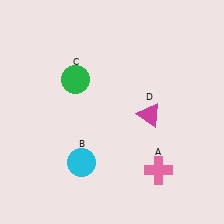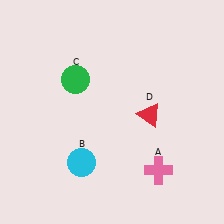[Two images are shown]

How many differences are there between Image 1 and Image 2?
There is 1 difference between the two images.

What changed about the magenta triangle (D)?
In Image 1, D is magenta. In Image 2, it changed to red.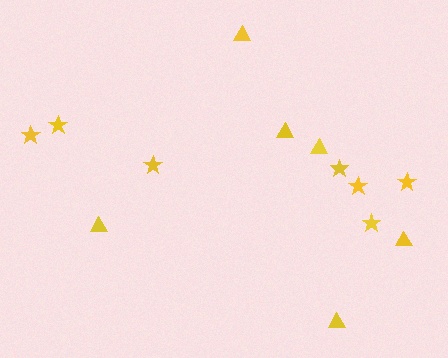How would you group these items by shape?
There are 2 groups: one group of stars (7) and one group of triangles (6).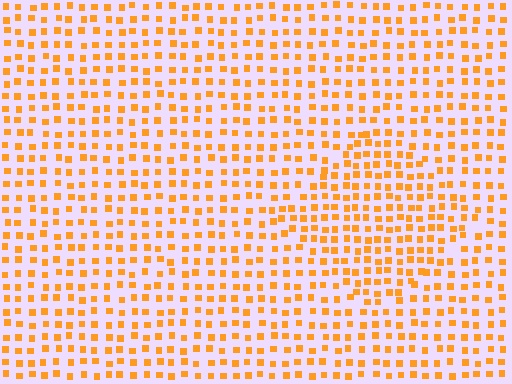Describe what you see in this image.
The image contains small orange elements arranged at two different densities. A diamond-shaped region is visible where the elements are more densely packed than the surrounding area.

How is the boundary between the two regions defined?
The boundary is defined by a change in element density (approximately 1.4x ratio). All elements are the same color, size, and shape.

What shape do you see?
I see a diamond.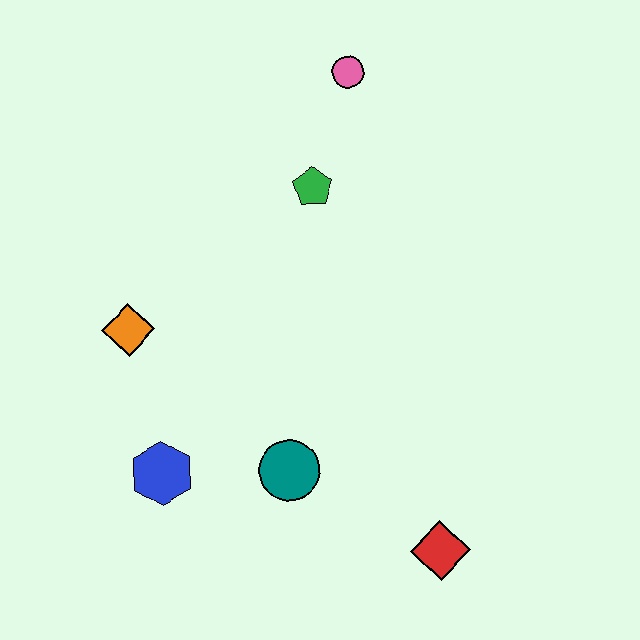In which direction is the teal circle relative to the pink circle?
The teal circle is below the pink circle.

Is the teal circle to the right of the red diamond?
No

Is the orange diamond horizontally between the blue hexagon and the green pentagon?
No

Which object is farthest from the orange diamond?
The red diamond is farthest from the orange diamond.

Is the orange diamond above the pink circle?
No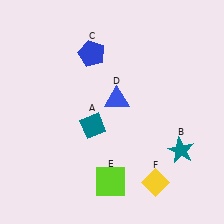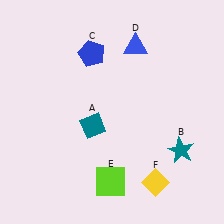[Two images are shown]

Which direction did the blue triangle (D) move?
The blue triangle (D) moved up.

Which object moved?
The blue triangle (D) moved up.